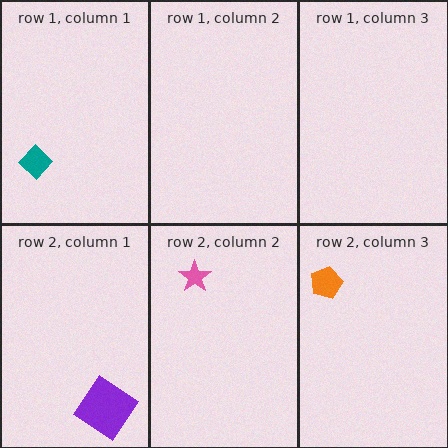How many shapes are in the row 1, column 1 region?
1.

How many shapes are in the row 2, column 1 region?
1.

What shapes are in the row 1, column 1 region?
The teal diamond.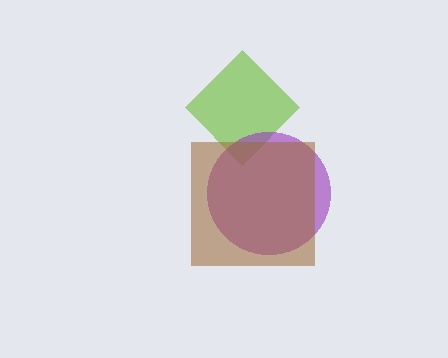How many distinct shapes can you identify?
There are 3 distinct shapes: a lime diamond, a purple circle, a brown square.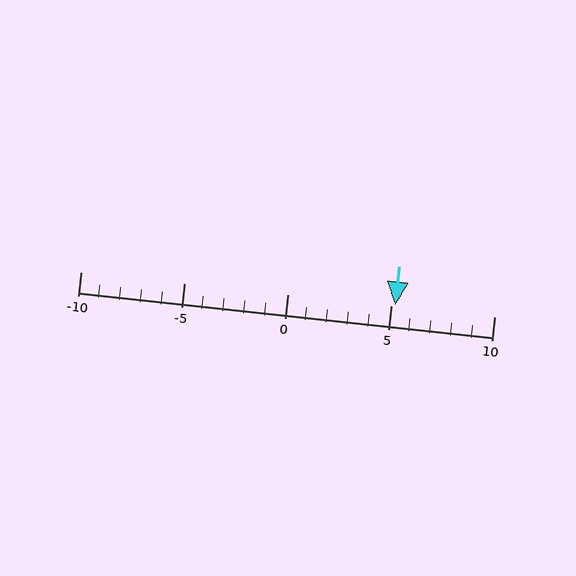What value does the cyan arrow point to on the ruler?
The cyan arrow points to approximately 5.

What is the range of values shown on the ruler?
The ruler shows values from -10 to 10.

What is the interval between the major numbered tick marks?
The major tick marks are spaced 5 units apart.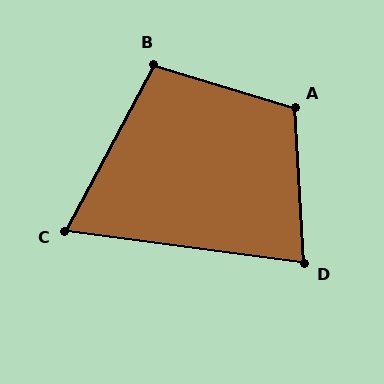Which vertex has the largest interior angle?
A, at approximately 110 degrees.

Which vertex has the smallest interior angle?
C, at approximately 70 degrees.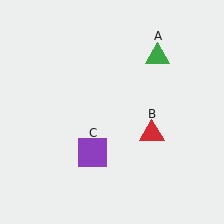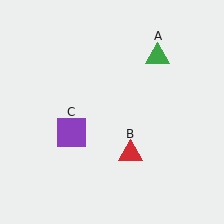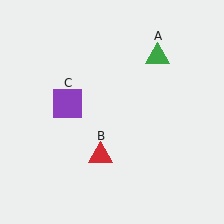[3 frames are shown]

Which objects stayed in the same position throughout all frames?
Green triangle (object A) remained stationary.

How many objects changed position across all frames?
2 objects changed position: red triangle (object B), purple square (object C).